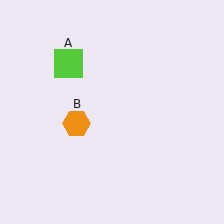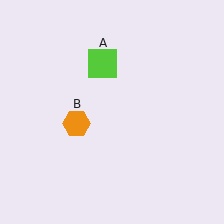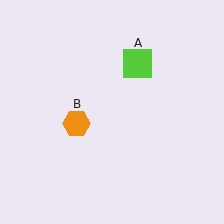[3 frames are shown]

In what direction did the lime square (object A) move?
The lime square (object A) moved right.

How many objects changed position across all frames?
1 object changed position: lime square (object A).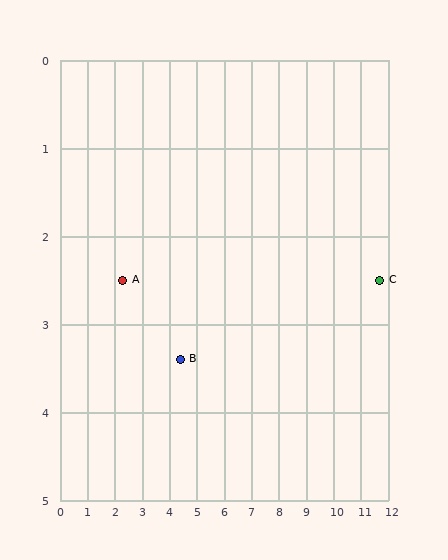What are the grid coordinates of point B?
Point B is at approximately (4.4, 3.4).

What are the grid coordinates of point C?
Point C is at approximately (11.7, 2.5).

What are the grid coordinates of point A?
Point A is at approximately (2.3, 2.5).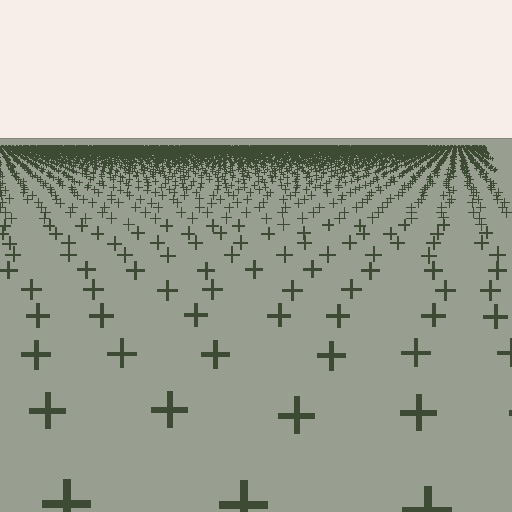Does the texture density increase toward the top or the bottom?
Density increases toward the top.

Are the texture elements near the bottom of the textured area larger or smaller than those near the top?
Larger. Near the bottom, elements are closer to the viewer and appear at a bigger on-screen size.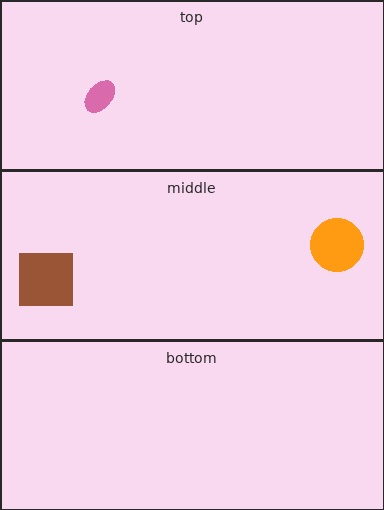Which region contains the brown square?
The middle region.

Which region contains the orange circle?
The middle region.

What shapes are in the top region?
The pink ellipse.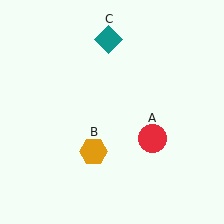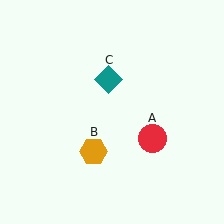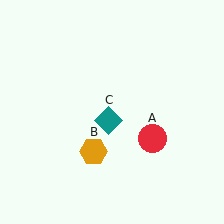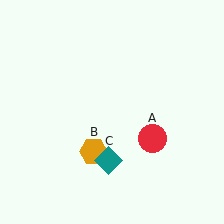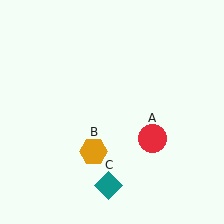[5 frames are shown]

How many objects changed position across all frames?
1 object changed position: teal diamond (object C).